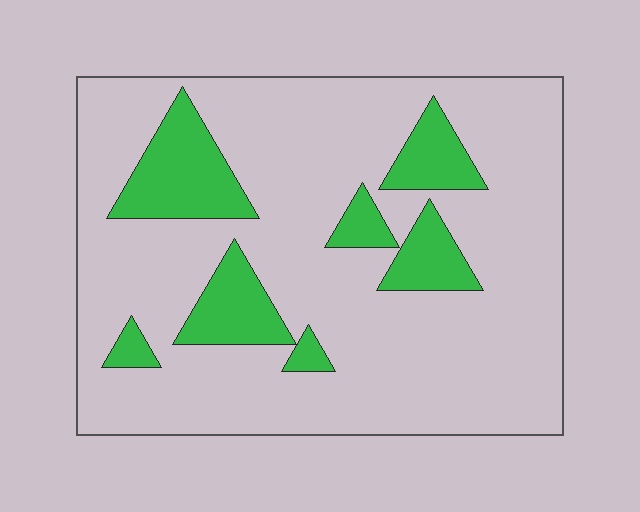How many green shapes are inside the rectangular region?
7.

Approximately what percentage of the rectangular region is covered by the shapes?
Approximately 20%.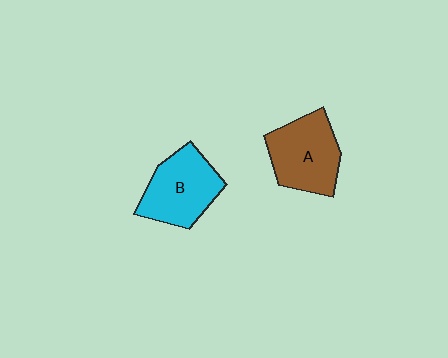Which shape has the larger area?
Shape A (brown).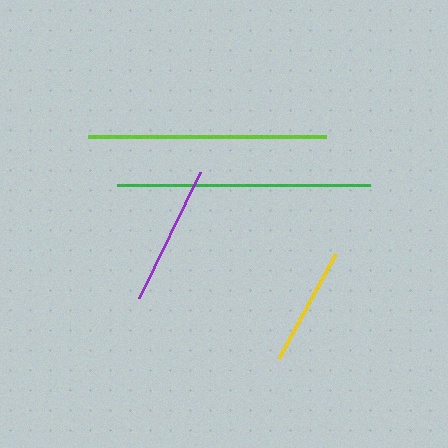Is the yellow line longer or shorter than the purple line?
The purple line is longer than the yellow line.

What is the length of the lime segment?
The lime segment is approximately 237 pixels long.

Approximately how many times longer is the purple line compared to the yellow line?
The purple line is approximately 1.2 times the length of the yellow line.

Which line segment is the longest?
The green line is the longest at approximately 254 pixels.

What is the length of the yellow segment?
The yellow segment is approximately 119 pixels long.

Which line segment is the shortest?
The yellow line is the shortest at approximately 119 pixels.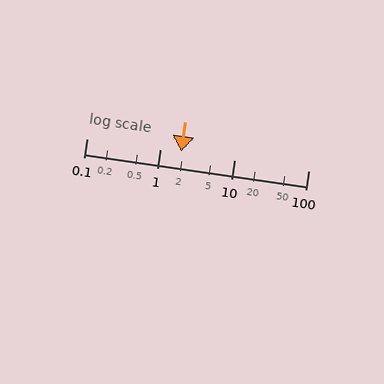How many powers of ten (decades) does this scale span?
The scale spans 3 decades, from 0.1 to 100.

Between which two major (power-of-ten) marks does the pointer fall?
The pointer is between 1 and 10.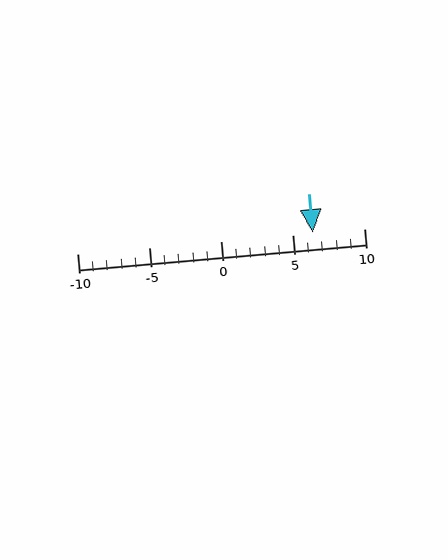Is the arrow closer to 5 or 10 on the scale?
The arrow is closer to 5.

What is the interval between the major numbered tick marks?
The major tick marks are spaced 5 units apart.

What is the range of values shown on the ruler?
The ruler shows values from -10 to 10.